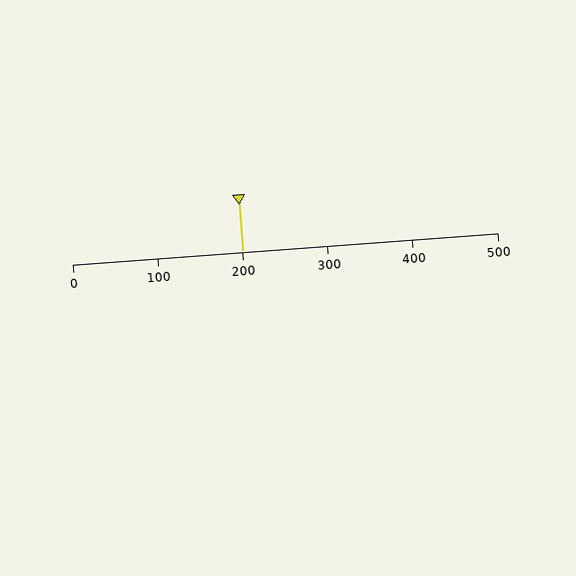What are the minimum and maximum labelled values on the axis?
The axis runs from 0 to 500.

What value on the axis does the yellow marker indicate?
The marker indicates approximately 200.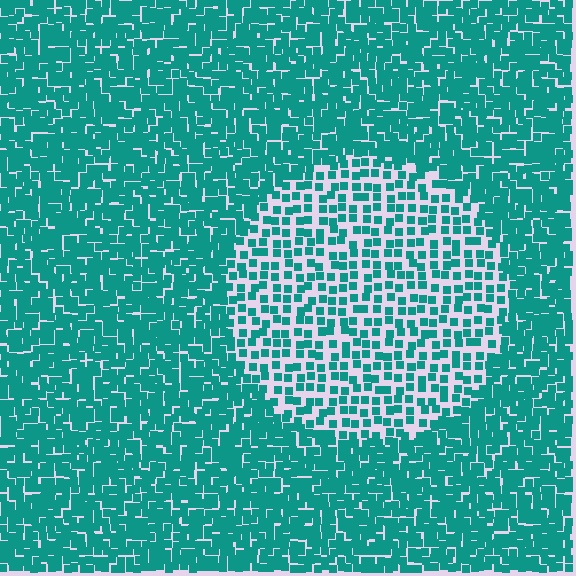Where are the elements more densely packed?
The elements are more densely packed outside the circle boundary.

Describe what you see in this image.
The image contains small teal elements arranged at two different densities. A circle-shaped region is visible where the elements are less densely packed than the surrounding area.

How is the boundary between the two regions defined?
The boundary is defined by a change in element density (approximately 2.1x ratio). All elements are the same color, size, and shape.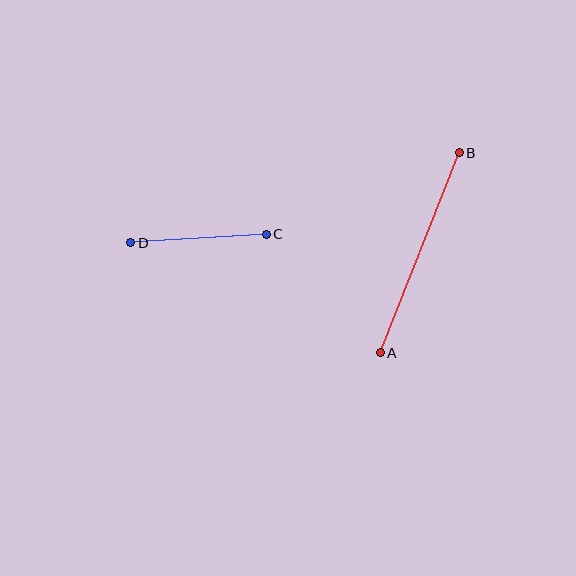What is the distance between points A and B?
The distance is approximately 215 pixels.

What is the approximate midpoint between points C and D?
The midpoint is at approximately (199, 239) pixels.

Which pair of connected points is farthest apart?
Points A and B are farthest apart.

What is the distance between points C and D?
The distance is approximately 136 pixels.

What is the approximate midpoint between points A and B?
The midpoint is at approximately (420, 253) pixels.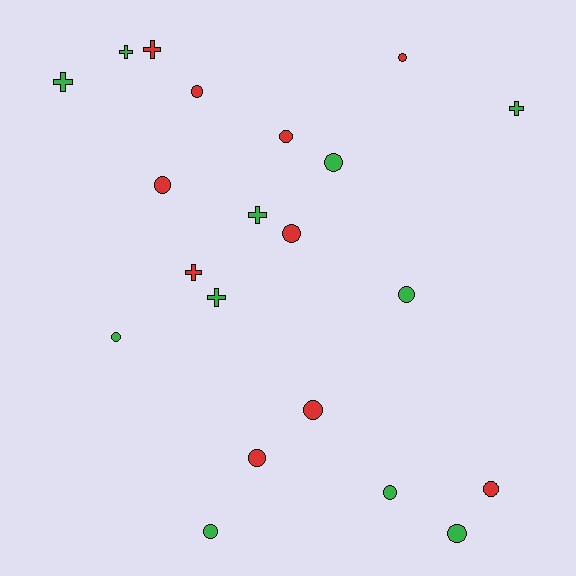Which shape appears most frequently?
Circle, with 14 objects.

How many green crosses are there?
There are 5 green crosses.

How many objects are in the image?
There are 21 objects.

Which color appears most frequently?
Green, with 11 objects.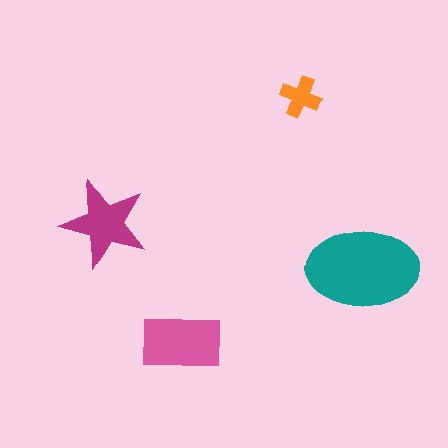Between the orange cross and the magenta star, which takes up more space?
The magenta star.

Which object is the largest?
The teal ellipse.